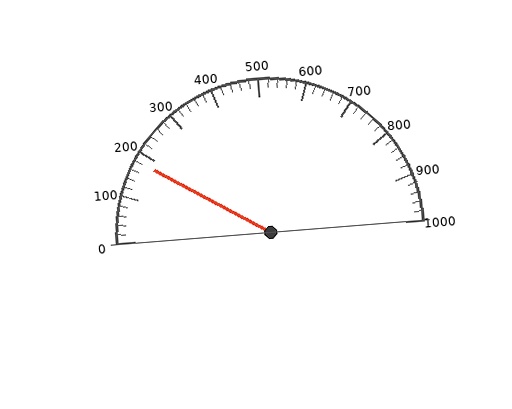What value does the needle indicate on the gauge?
The needle indicates approximately 180.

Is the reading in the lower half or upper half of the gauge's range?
The reading is in the lower half of the range (0 to 1000).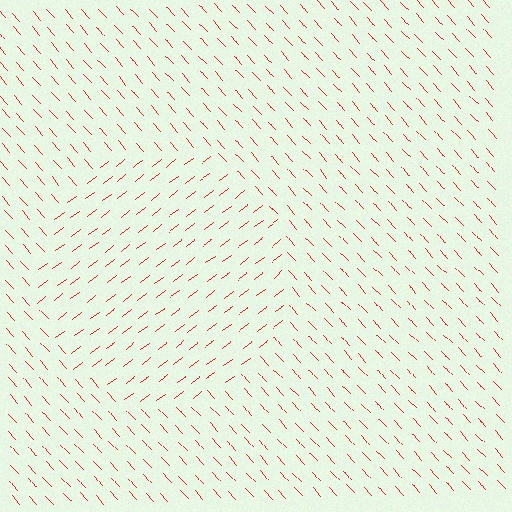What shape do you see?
I see a circle.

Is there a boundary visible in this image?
Yes, there is a texture boundary formed by a change in line orientation.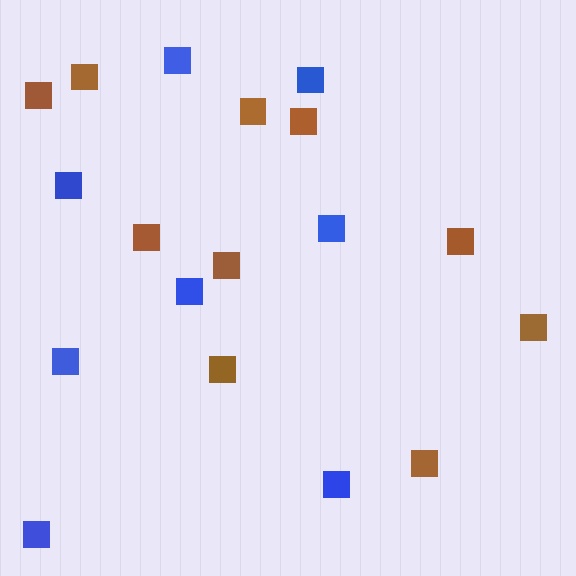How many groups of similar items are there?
There are 2 groups: one group of blue squares (8) and one group of brown squares (10).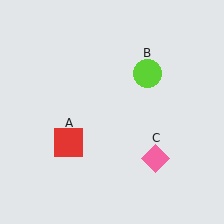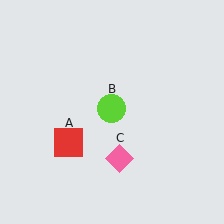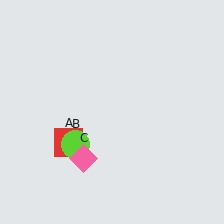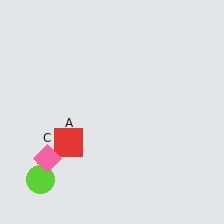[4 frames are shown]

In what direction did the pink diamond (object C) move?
The pink diamond (object C) moved left.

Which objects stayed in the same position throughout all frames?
Red square (object A) remained stationary.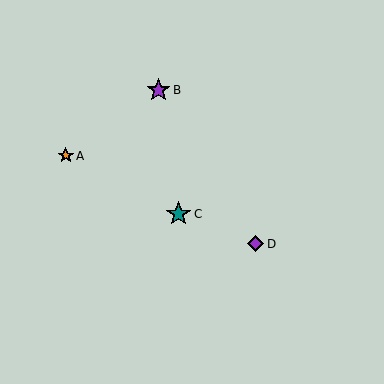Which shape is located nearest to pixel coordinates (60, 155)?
The orange star (labeled A) at (66, 156) is nearest to that location.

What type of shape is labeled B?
Shape B is a purple star.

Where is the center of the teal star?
The center of the teal star is at (178, 214).